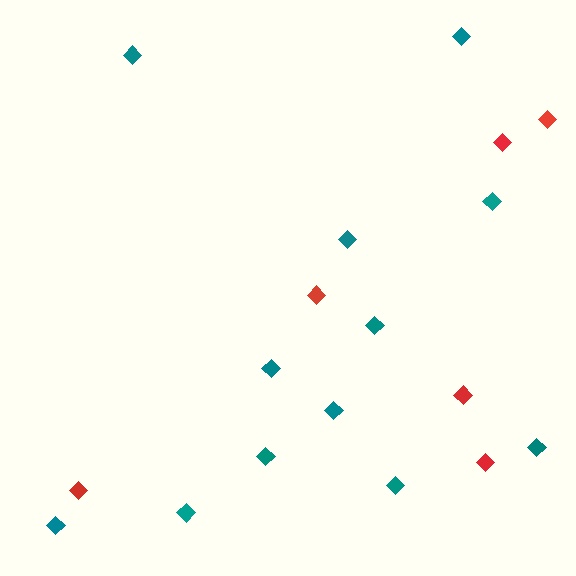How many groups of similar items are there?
There are 2 groups: one group of red diamonds (6) and one group of teal diamonds (12).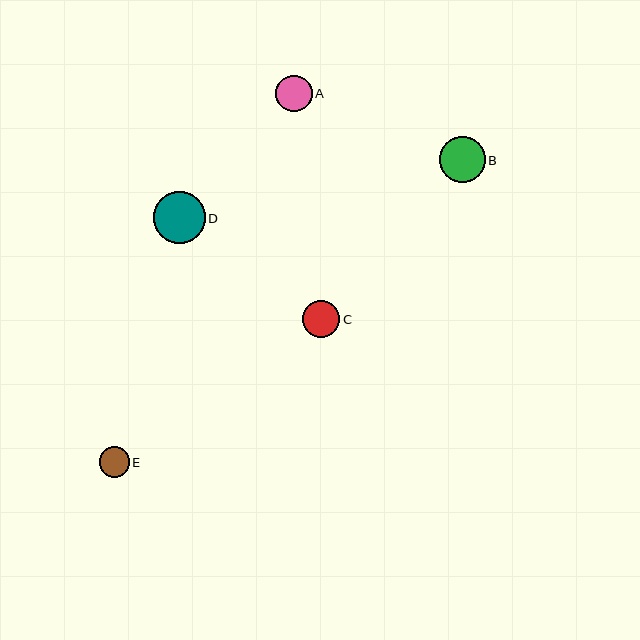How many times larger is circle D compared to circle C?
Circle D is approximately 1.4 times the size of circle C.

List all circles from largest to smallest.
From largest to smallest: D, B, C, A, E.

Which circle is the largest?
Circle D is the largest with a size of approximately 52 pixels.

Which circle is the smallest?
Circle E is the smallest with a size of approximately 30 pixels.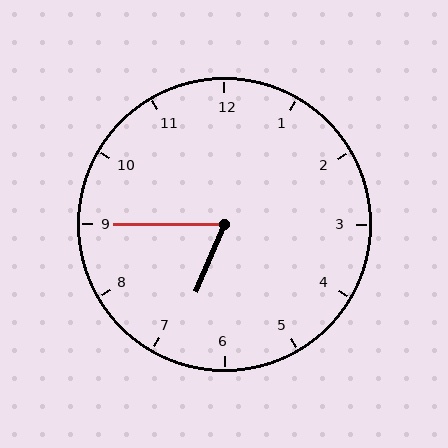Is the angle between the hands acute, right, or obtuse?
It is acute.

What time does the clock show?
6:45.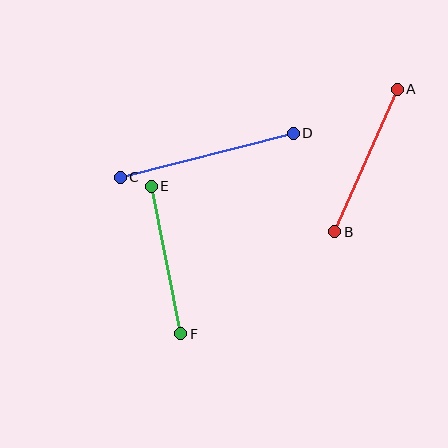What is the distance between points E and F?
The distance is approximately 150 pixels.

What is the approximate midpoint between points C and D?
The midpoint is at approximately (207, 155) pixels.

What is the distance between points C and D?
The distance is approximately 178 pixels.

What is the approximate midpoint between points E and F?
The midpoint is at approximately (166, 260) pixels.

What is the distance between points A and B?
The distance is approximately 155 pixels.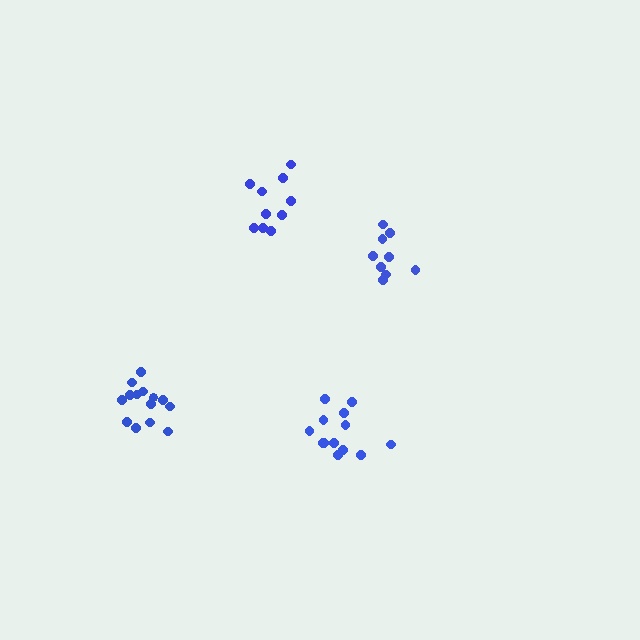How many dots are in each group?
Group 1: 11 dots, Group 2: 9 dots, Group 3: 13 dots, Group 4: 14 dots (47 total).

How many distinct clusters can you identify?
There are 4 distinct clusters.